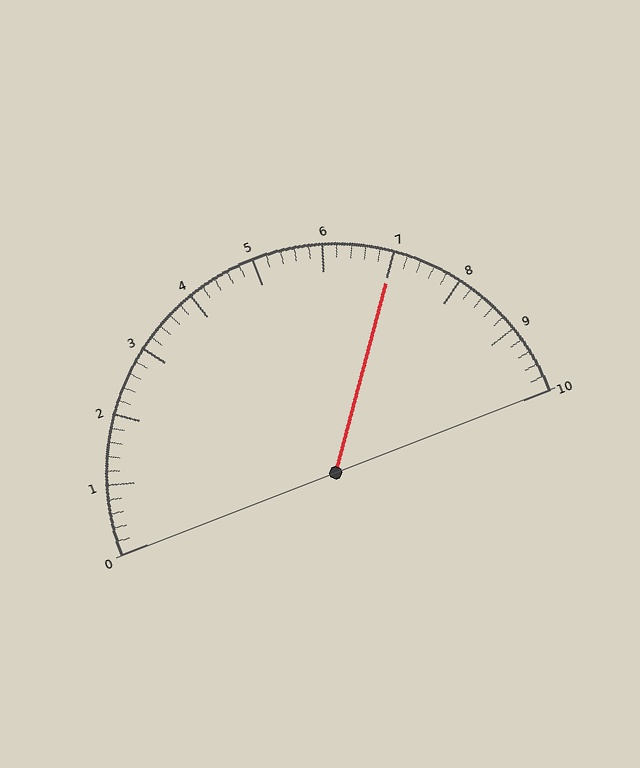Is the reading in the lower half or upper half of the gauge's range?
The reading is in the upper half of the range (0 to 10).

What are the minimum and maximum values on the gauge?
The gauge ranges from 0 to 10.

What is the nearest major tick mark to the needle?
The nearest major tick mark is 7.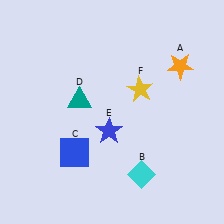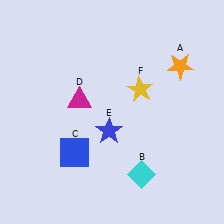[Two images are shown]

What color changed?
The triangle (D) changed from teal in Image 1 to magenta in Image 2.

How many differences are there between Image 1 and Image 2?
There is 1 difference between the two images.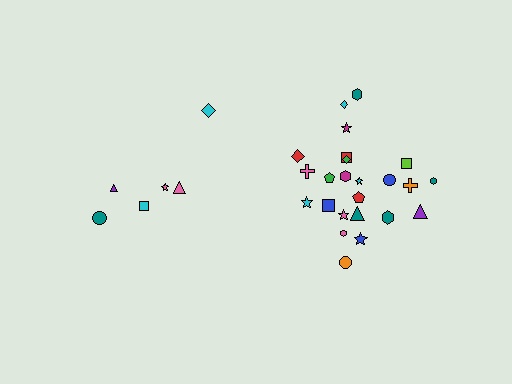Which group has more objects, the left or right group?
The right group.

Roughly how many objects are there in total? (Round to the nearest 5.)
Roughly 30 objects in total.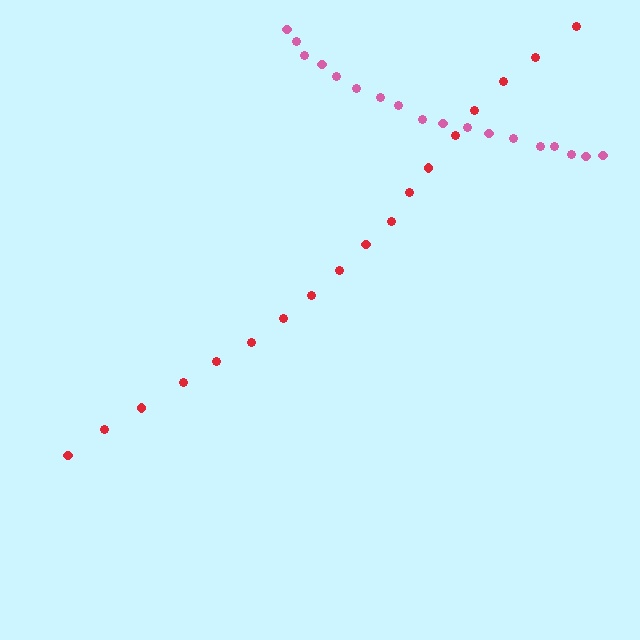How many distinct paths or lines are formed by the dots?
There are 2 distinct paths.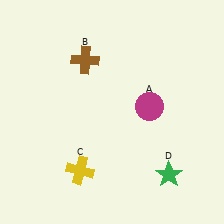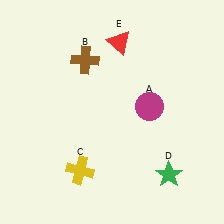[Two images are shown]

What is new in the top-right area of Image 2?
A red triangle (E) was added in the top-right area of Image 2.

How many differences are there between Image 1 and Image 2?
There is 1 difference between the two images.